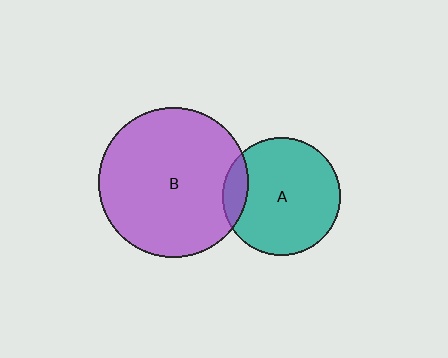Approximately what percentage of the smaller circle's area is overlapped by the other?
Approximately 10%.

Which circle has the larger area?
Circle B (purple).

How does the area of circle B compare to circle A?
Approximately 1.6 times.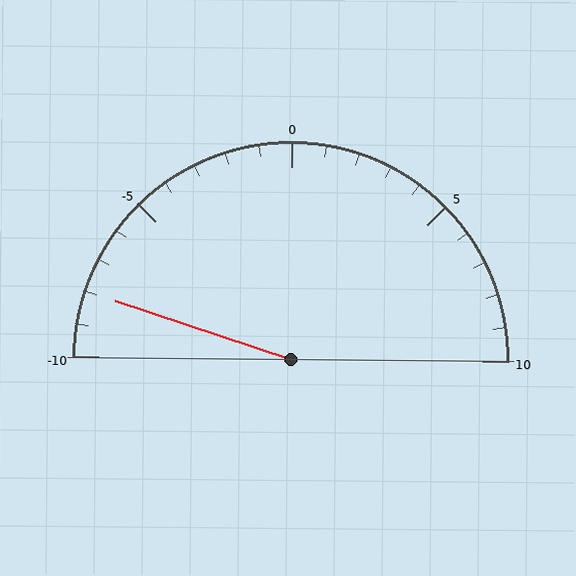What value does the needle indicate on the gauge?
The needle indicates approximately -8.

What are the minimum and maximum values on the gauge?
The gauge ranges from -10 to 10.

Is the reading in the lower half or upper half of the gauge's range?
The reading is in the lower half of the range (-10 to 10).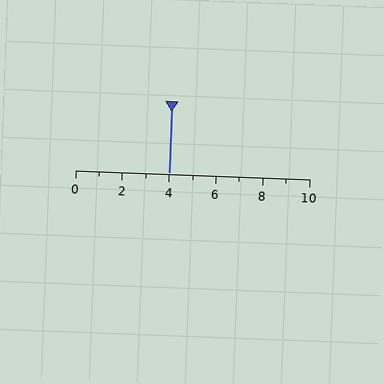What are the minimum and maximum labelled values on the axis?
The axis runs from 0 to 10.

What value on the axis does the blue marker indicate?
The marker indicates approximately 4.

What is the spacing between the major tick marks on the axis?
The major ticks are spaced 2 apart.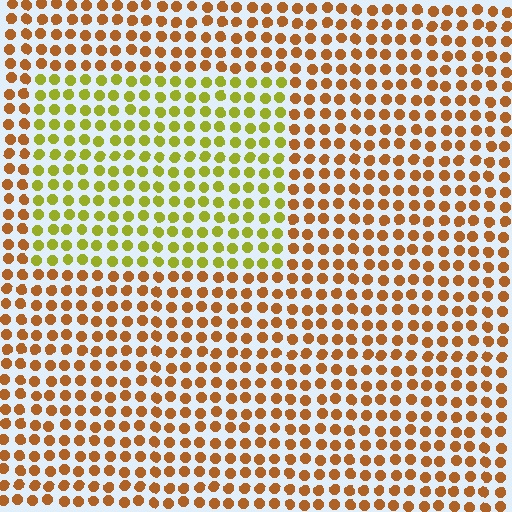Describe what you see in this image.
The image is filled with small brown elements in a uniform arrangement. A rectangle-shaped region is visible where the elements are tinted to a slightly different hue, forming a subtle color boundary.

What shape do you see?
I see a rectangle.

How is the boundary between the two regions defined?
The boundary is defined purely by a slight shift in hue (about 45 degrees). Spacing, size, and orientation are identical on both sides.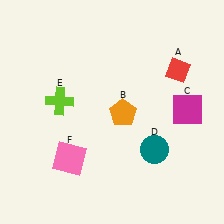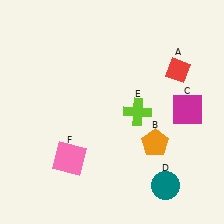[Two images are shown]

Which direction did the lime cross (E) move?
The lime cross (E) moved right.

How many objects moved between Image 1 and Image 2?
3 objects moved between the two images.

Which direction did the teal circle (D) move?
The teal circle (D) moved down.